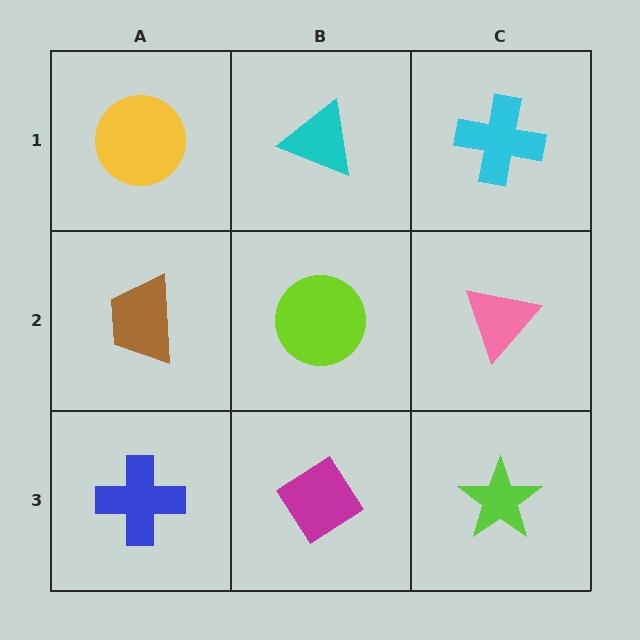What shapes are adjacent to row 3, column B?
A lime circle (row 2, column B), a blue cross (row 3, column A), a lime star (row 3, column C).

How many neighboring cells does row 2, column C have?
3.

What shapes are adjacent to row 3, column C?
A pink triangle (row 2, column C), a magenta diamond (row 3, column B).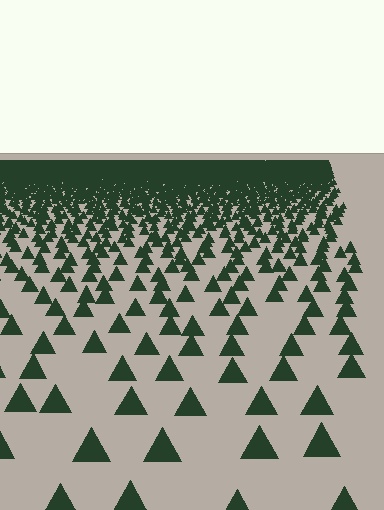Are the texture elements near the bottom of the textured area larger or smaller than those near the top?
Larger. Near the bottom, elements are closer to the viewer and appear at a bigger on-screen size.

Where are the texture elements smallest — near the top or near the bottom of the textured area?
Near the top.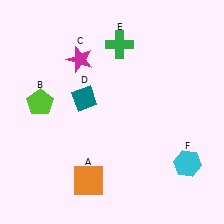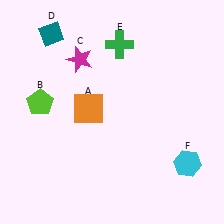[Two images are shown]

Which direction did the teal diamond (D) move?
The teal diamond (D) moved up.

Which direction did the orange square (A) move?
The orange square (A) moved up.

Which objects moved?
The objects that moved are: the orange square (A), the teal diamond (D).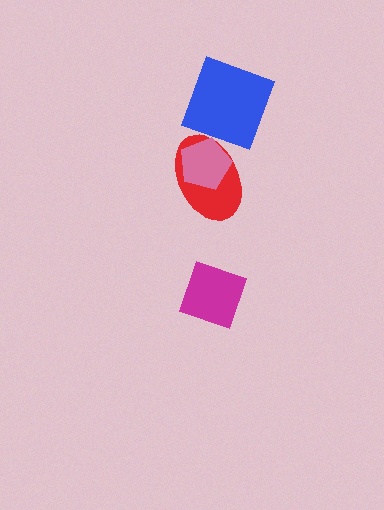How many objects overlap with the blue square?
0 objects overlap with the blue square.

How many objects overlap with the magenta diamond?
0 objects overlap with the magenta diamond.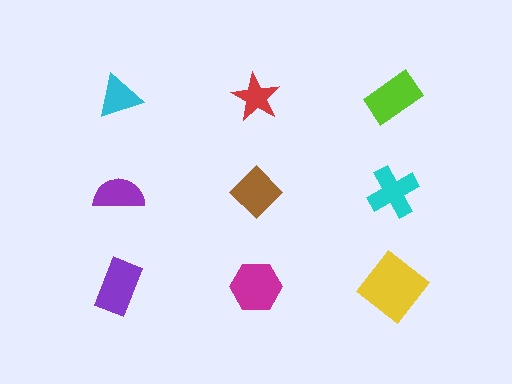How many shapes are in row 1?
3 shapes.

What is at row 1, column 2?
A red star.